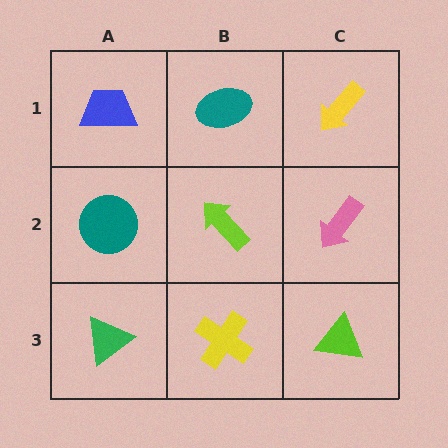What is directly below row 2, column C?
A lime triangle.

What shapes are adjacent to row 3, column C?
A pink arrow (row 2, column C), a yellow cross (row 3, column B).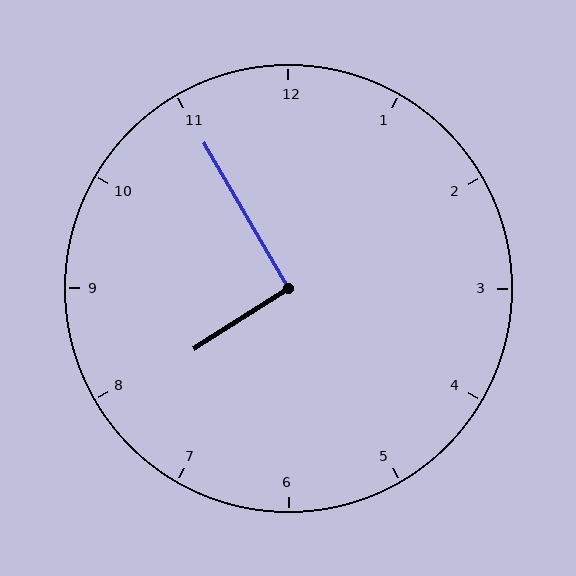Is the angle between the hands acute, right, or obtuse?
It is right.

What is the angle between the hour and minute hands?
Approximately 92 degrees.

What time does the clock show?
7:55.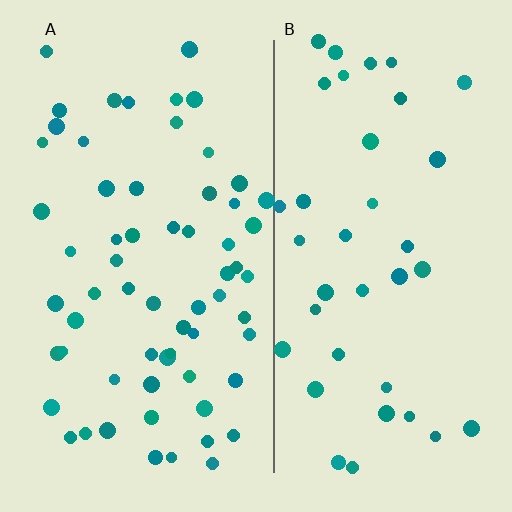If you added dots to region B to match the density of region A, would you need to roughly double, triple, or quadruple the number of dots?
Approximately double.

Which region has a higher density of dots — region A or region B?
A (the left).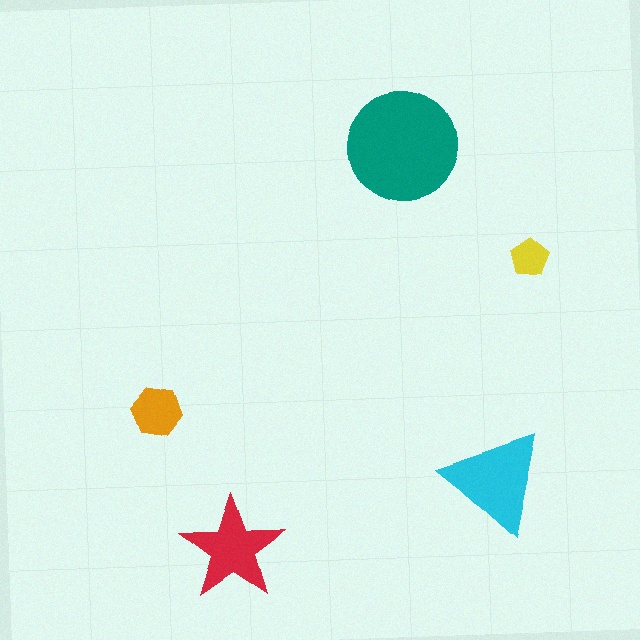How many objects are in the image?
There are 5 objects in the image.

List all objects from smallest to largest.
The yellow pentagon, the orange hexagon, the red star, the cyan triangle, the teal circle.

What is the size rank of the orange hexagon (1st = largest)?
4th.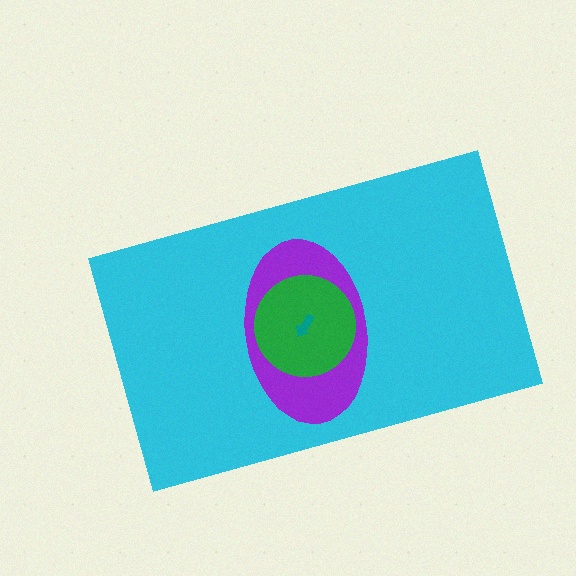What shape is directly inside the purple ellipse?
The green circle.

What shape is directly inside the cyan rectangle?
The purple ellipse.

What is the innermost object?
The teal arrow.